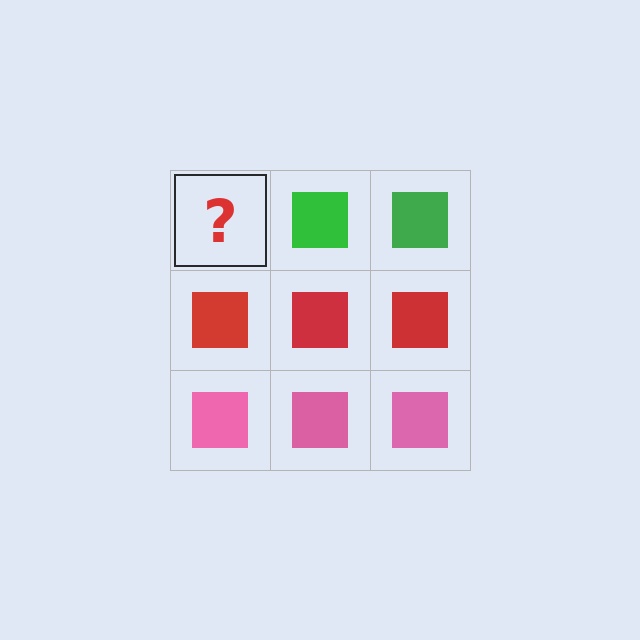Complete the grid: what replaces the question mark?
The question mark should be replaced with a green square.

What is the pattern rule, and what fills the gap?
The rule is that each row has a consistent color. The gap should be filled with a green square.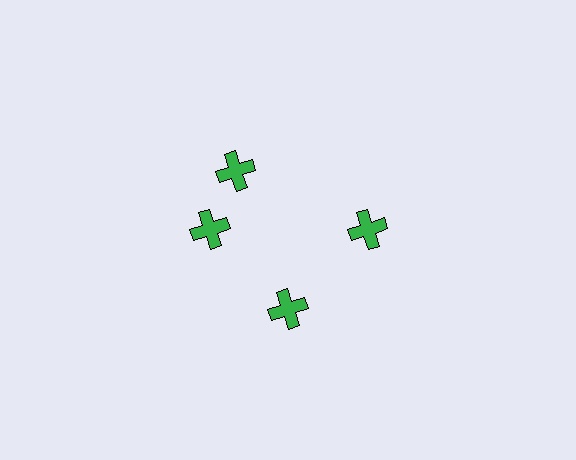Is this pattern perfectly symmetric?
No. The 4 green crosses are arranged in a ring, but one element near the 12 o'clock position is rotated out of alignment along the ring, breaking the 4-fold rotational symmetry.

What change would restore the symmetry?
The symmetry would be restored by rotating it back into even spacing with its neighbors so that all 4 crosses sit at equal angles and equal distance from the center.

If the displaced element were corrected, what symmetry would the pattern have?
It would have 4-fold rotational symmetry — the pattern would map onto itself every 90 degrees.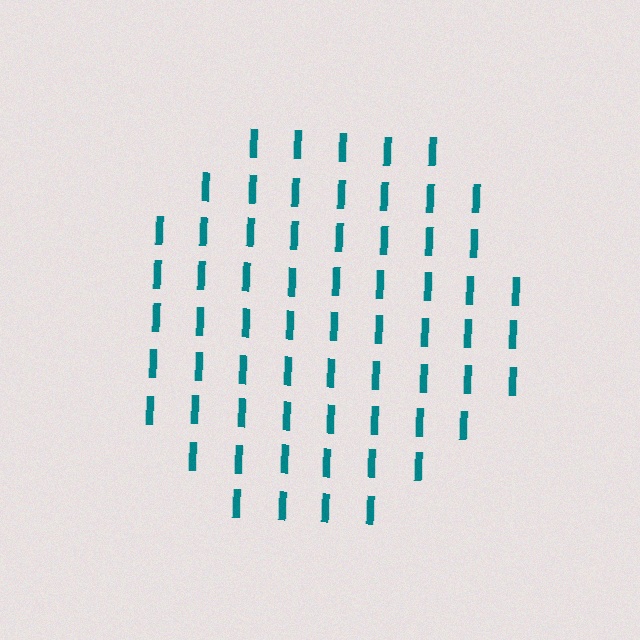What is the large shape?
The large shape is a circle.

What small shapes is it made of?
It is made of small letter I's.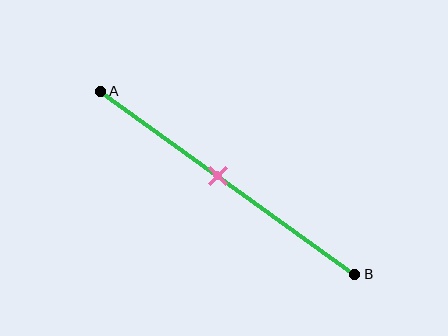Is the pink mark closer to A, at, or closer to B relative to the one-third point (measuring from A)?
The pink mark is closer to point B than the one-third point of segment AB.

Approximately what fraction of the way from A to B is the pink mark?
The pink mark is approximately 45% of the way from A to B.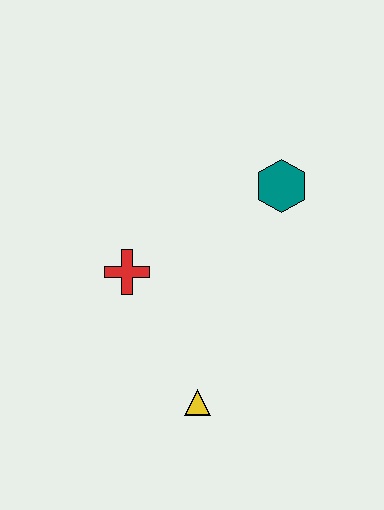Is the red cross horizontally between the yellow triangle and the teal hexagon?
No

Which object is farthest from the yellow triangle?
The teal hexagon is farthest from the yellow triangle.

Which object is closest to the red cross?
The yellow triangle is closest to the red cross.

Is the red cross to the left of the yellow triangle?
Yes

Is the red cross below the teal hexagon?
Yes